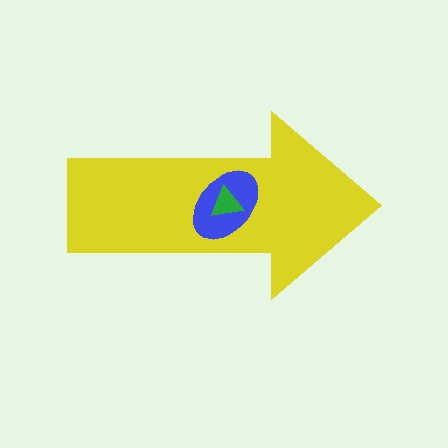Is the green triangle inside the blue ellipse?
Yes.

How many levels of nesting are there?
3.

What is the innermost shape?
The green triangle.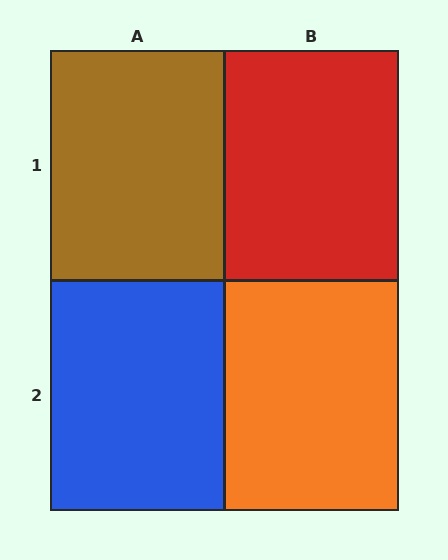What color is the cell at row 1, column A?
Brown.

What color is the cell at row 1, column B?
Red.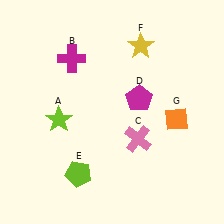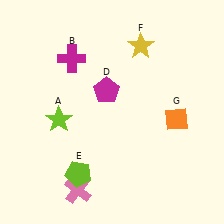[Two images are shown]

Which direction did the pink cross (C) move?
The pink cross (C) moved left.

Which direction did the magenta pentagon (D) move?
The magenta pentagon (D) moved left.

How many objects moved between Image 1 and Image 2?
2 objects moved between the two images.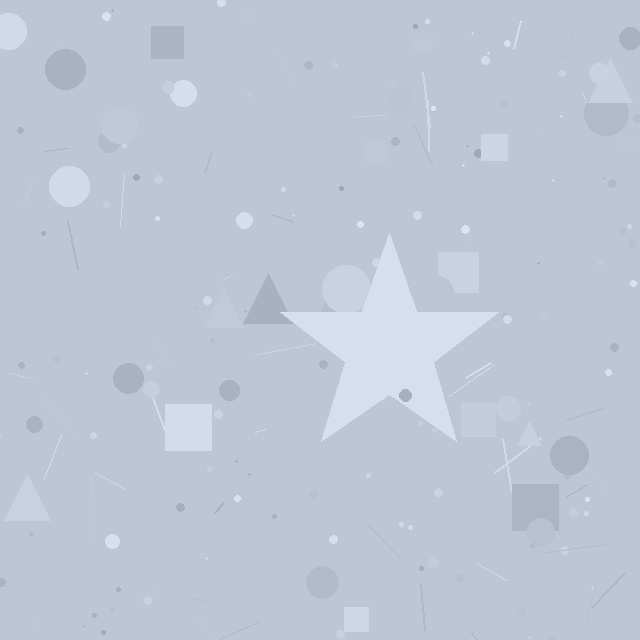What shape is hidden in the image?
A star is hidden in the image.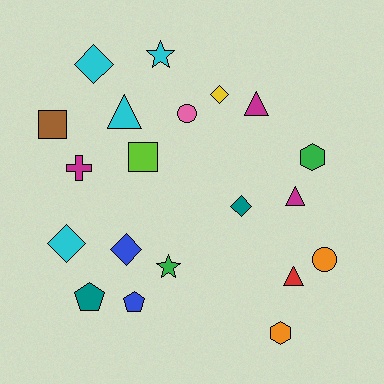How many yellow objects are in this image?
There is 1 yellow object.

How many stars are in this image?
There are 2 stars.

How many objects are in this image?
There are 20 objects.